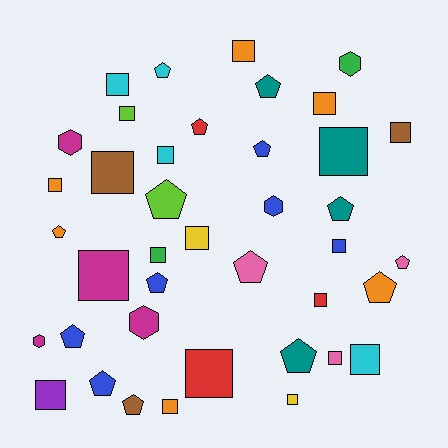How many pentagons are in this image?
There are 15 pentagons.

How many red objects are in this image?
There are 3 red objects.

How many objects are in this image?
There are 40 objects.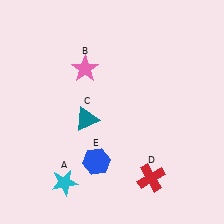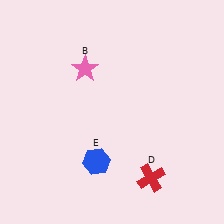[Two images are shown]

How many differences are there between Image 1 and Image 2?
There are 2 differences between the two images.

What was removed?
The teal triangle (C), the cyan star (A) were removed in Image 2.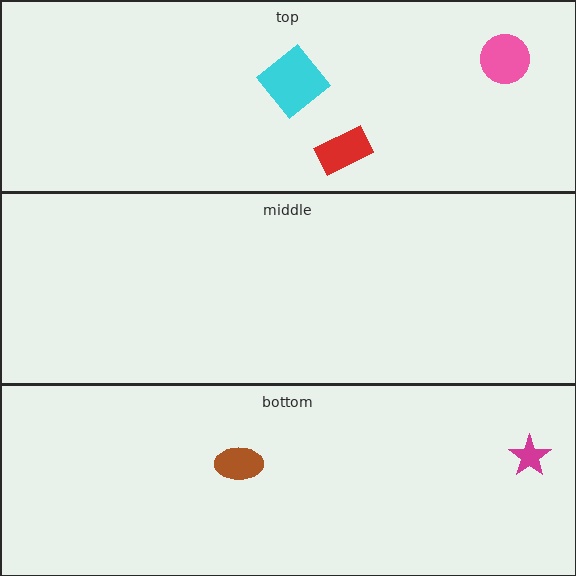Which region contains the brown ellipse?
The bottom region.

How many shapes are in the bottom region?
2.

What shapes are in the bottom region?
The magenta star, the brown ellipse.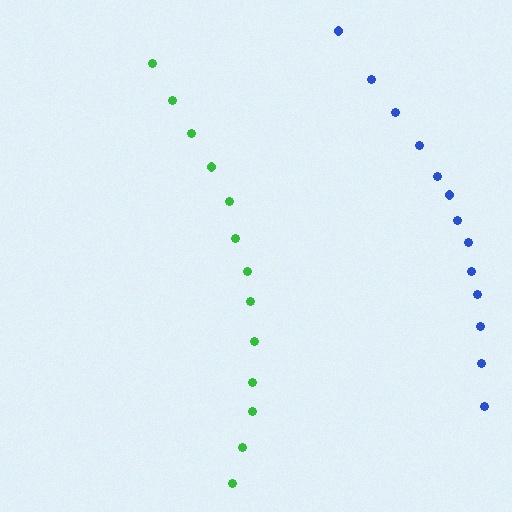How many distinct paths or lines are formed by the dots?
There are 2 distinct paths.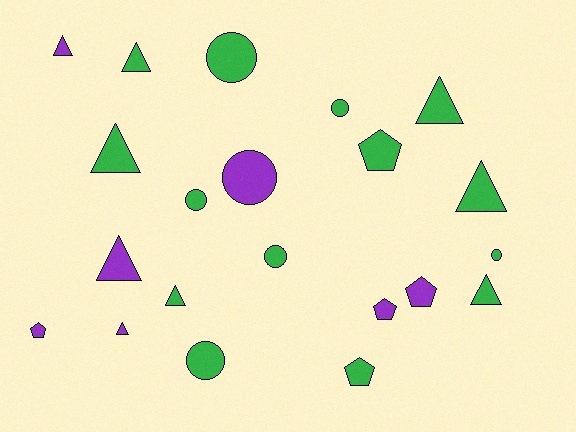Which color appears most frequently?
Green, with 14 objects.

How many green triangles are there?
There are 6 green triangles.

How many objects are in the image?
There are 21 objects.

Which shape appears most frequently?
Triangle, with 9 objects.